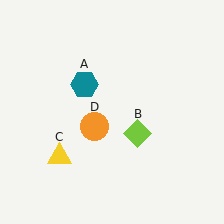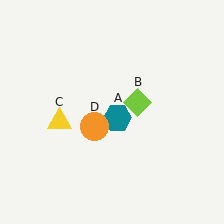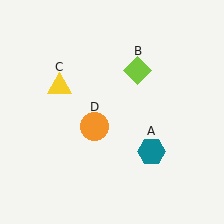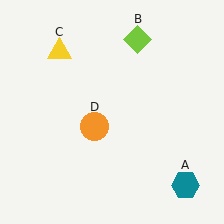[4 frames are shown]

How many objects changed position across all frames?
3 objects changed position: teal hexagon (object A), lime diamond (object B), yellow triangle (object C).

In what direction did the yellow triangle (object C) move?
The yellow triangle (object C) moved up.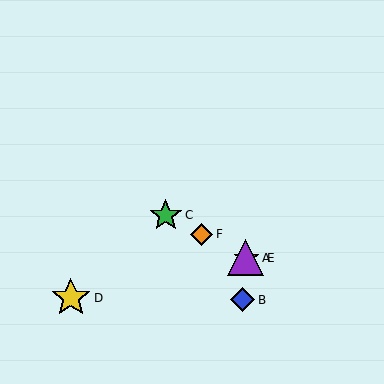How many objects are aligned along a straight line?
4 objects (A, C, E, F) are aligned along a straight line.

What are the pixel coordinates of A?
Object A is at (247, 258).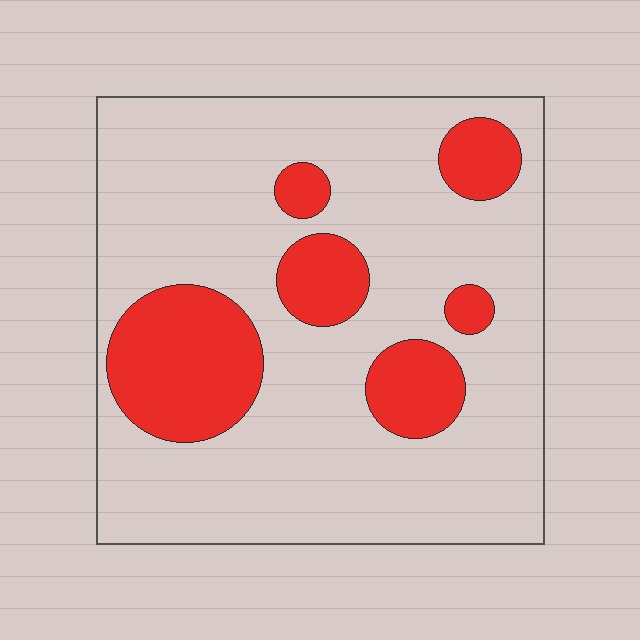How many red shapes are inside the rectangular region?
6.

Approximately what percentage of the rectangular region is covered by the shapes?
Approximately 20%.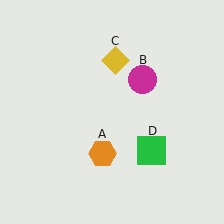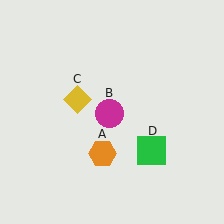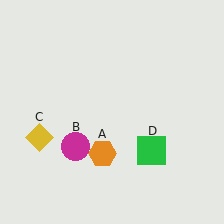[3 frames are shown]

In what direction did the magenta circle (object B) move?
The magenta circle (object B) moved down and to the left.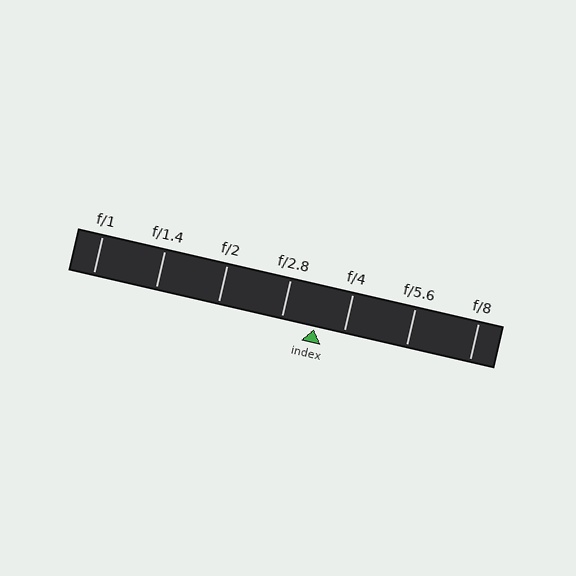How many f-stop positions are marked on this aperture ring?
There are 7 f-stop positions marked.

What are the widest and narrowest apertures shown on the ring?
The widest aperture shown is f/1 and the narrowest is f/8.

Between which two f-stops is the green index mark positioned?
The index mark is between f/2.8 and f/4.